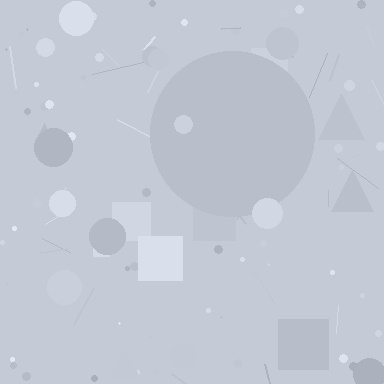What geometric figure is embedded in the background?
A circle is embedded in the background.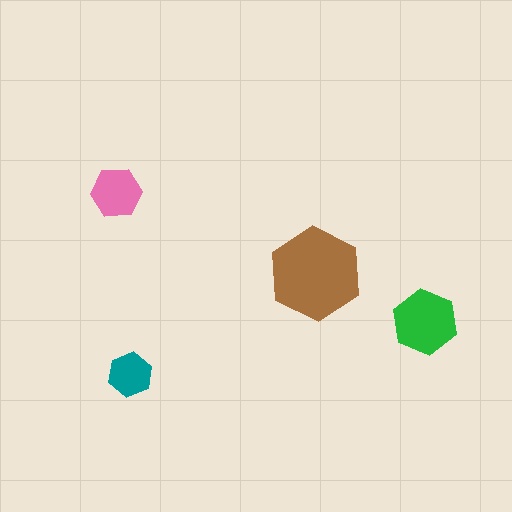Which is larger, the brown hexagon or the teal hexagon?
The brown one.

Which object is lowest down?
The teal hexagon is bottommost.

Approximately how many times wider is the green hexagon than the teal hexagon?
About 1.5 times wider.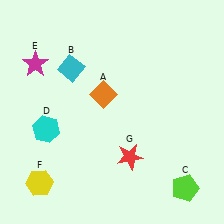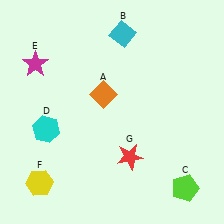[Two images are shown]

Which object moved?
The cyan diamond (B) moved right.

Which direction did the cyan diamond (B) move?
The cyan diamond (B) moved right.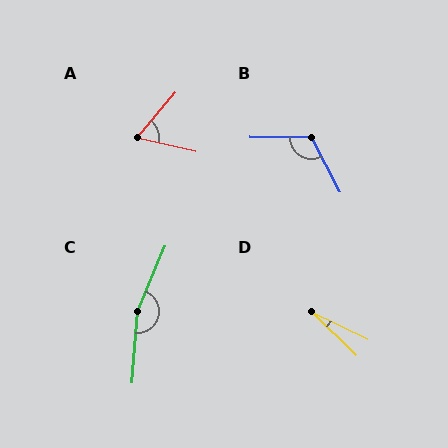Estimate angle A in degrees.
Approximately 62 degrees.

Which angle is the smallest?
D, at approximately 18 degrees.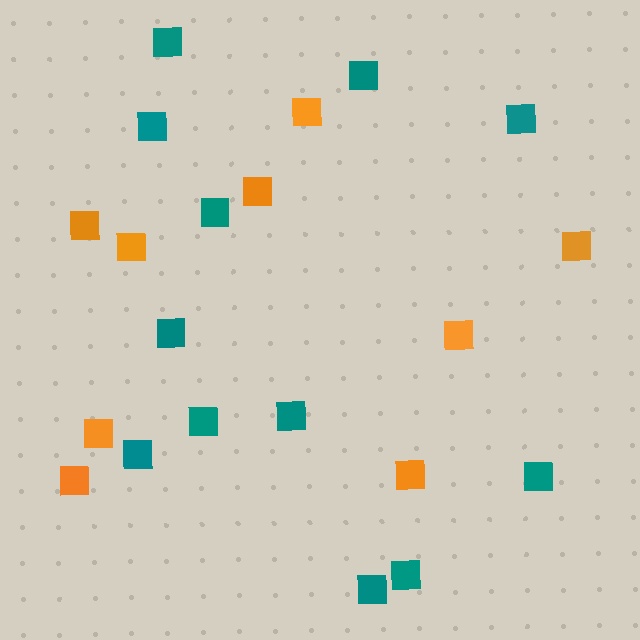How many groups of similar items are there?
There are 2 groups: one group of teal squares (12) and one group of orange squares (9).